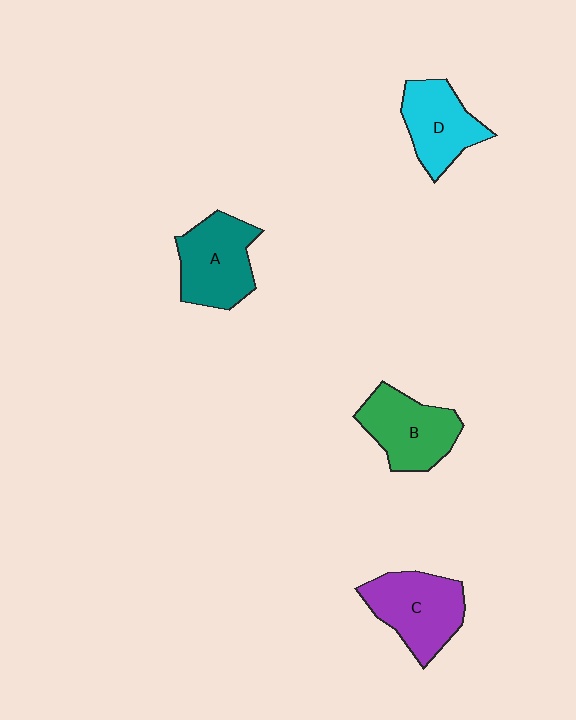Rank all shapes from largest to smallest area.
From largest to smallest: C (purple), A (teal), B (green), D (cyan).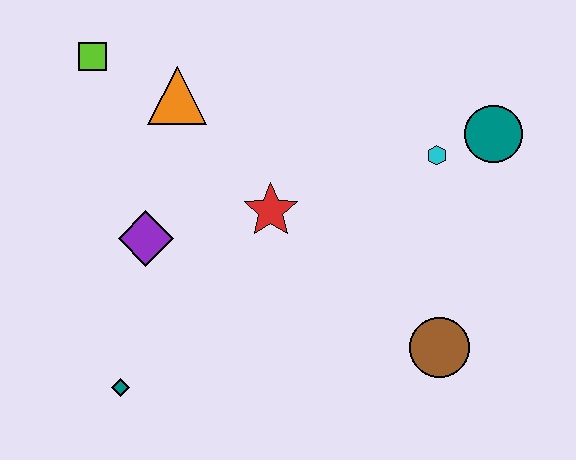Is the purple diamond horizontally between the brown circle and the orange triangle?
No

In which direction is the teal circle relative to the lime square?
The teal circle is to the right of the lime square.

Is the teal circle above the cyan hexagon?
Yes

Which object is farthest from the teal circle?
The teal diamond is farthest from the teal circle.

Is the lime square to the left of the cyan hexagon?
Yes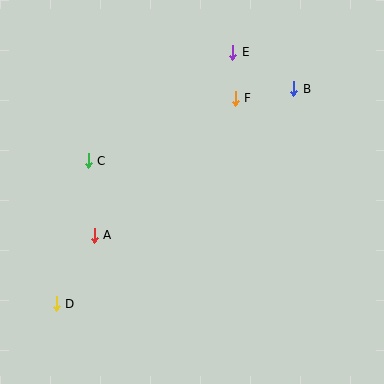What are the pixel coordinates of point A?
Point A is at (94, 235).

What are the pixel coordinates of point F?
Point F is at (235, 98).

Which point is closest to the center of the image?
Point F at (235, 98) is closest to the center.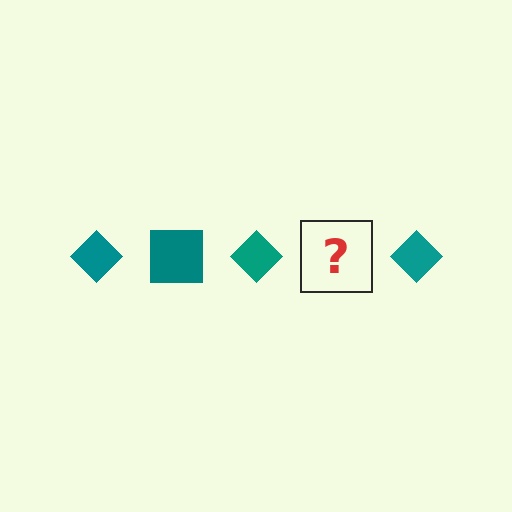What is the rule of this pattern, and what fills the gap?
The rule is that the pattern cycles through diamond, square shapes in teal. The gap should be filled with a teal square.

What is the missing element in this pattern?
The missing element is a teal square.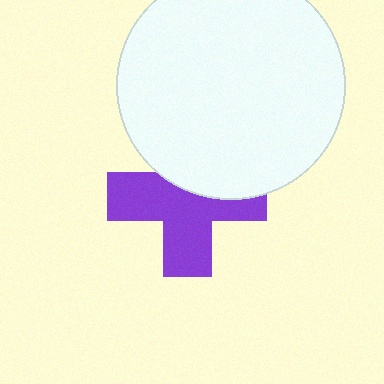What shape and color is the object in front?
The object in front is a white circle.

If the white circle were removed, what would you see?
You would see the complete purple cross.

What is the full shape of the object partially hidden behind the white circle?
The partially hidden object is a purple cross.